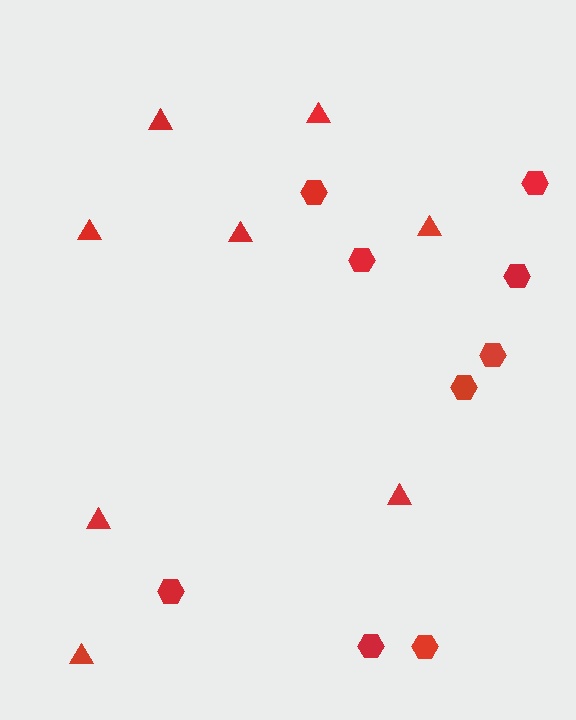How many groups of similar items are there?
There are 2 groups: one group of triangles (8) and one group of hexagons (9).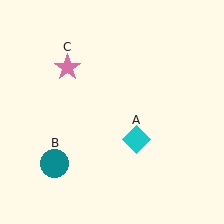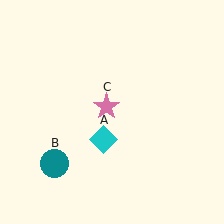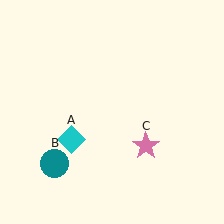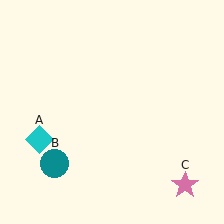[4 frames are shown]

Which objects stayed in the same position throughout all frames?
Teal circle (object B) remained stationary.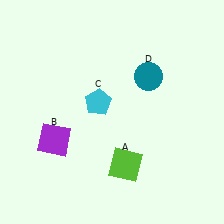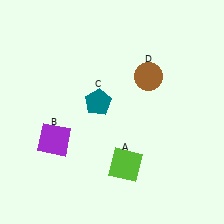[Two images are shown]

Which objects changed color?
C changed from cyan to teal. D changed from teal to brown.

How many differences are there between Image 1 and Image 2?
There are 2 differences between the two images.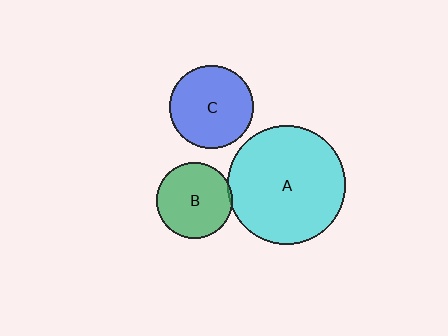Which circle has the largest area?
Circle A (cyan).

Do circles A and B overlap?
Yes.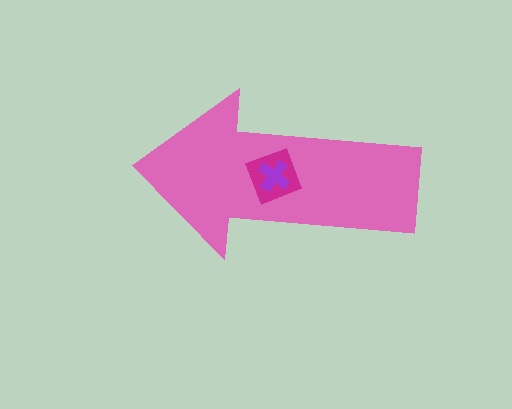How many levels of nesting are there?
3.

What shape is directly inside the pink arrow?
The magenta diamond.